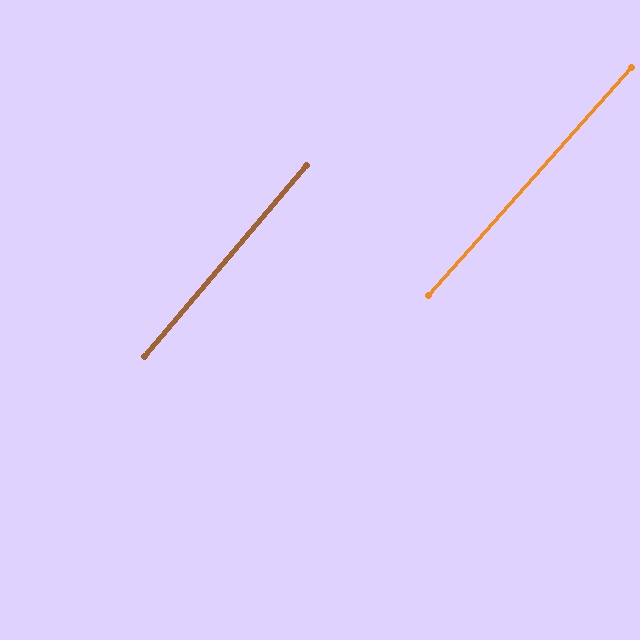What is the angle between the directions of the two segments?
Approximately 1 degree.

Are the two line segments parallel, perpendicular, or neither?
Parallel — their directions differ by only 1.4°.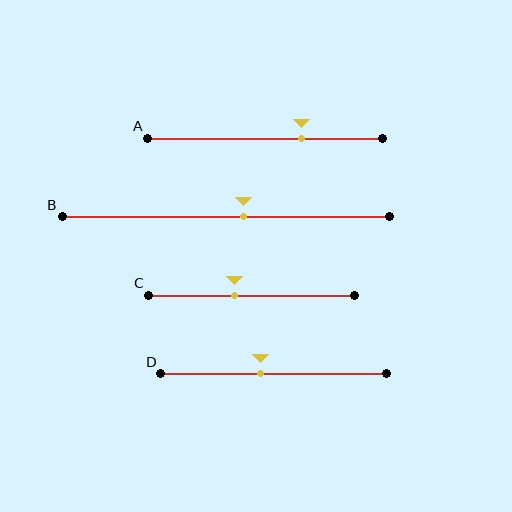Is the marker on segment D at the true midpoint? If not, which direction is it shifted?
No, the marker on segment D is shifted to the left by about 6% of the segment length.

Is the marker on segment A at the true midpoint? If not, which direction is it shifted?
No, the marker on segment A is shifted to the right by about 16% of the segment length.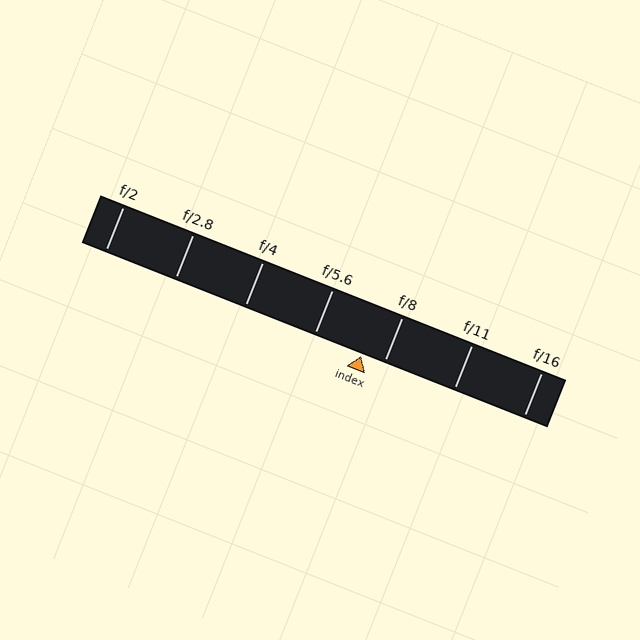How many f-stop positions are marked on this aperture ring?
There are 7 f-stop positions marked.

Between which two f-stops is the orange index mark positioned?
The index mark is between f/5.6 and f/8.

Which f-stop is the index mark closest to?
The index mark is closest to f/8.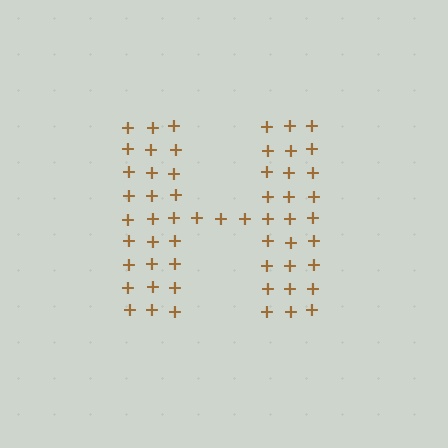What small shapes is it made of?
It is made of small plus signs.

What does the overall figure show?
The overall figure shows the letter H.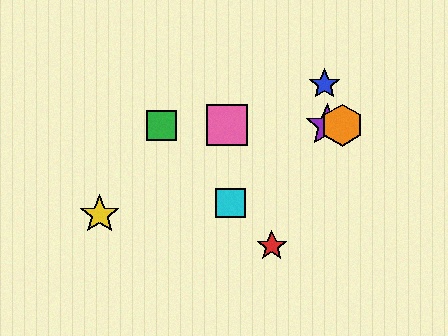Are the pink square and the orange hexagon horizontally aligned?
Yes, both are at y≈125.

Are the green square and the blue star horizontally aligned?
No, the green square is at y≈125 and the blue star is at y≈84.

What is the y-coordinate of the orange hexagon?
The orange hexagon is at y≈125.